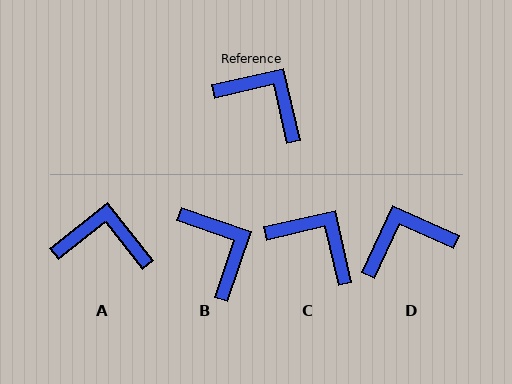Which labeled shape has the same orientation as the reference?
C.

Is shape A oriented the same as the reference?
No, it is off by about 26 degrees.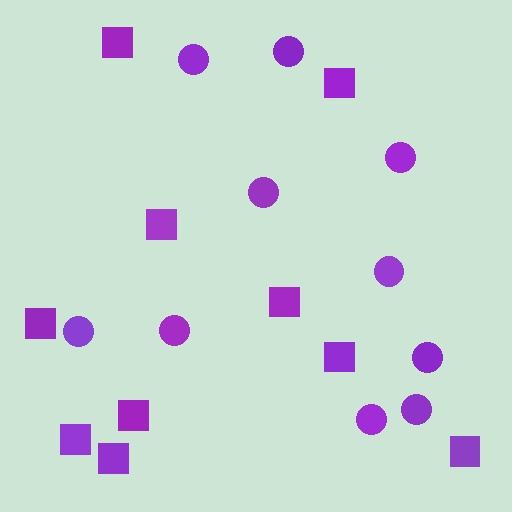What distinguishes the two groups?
There are 2 groups: one group of squares (10) and one group of circles (10).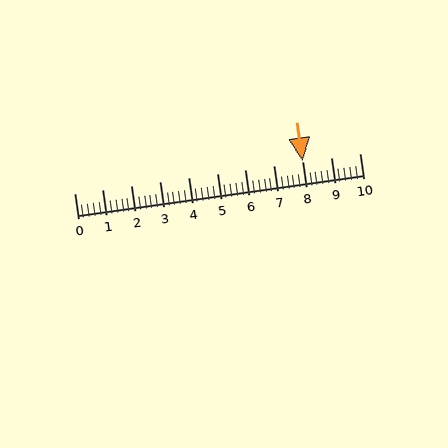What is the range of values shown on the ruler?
The ruler shows values from 0 to 10.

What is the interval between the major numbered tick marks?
The major tick marks are spaced 1 units apart.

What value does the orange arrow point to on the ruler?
The orange arrow points to approximately 8.0.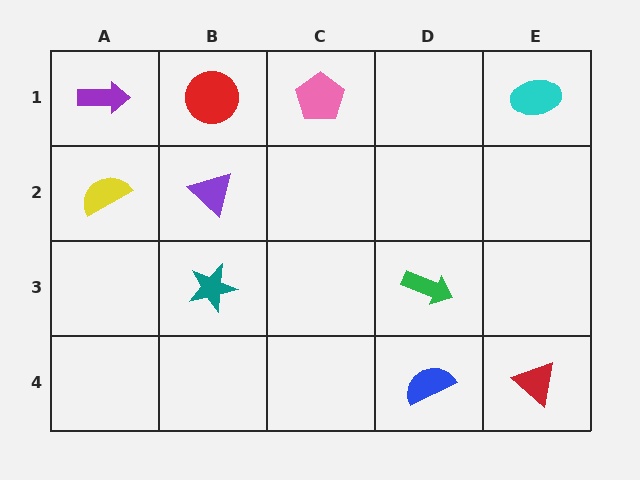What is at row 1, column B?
A red circle.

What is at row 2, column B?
A purple triangle.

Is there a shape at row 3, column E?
No, that cell is empty.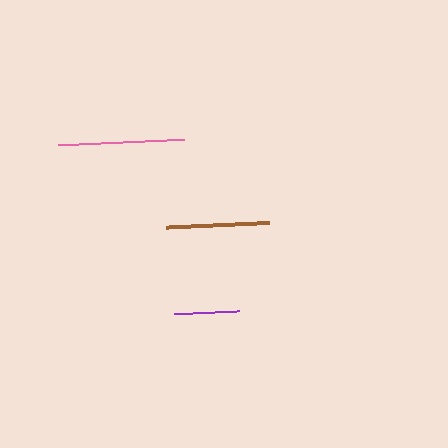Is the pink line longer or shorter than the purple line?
The pink line is longer than the purple line.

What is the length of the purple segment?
The purple segment is approximately 65 pixels long.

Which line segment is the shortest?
The purple line is the shortest at approximately 65 pixels.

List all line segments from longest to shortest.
From longest to shortest: pink, brown, purple.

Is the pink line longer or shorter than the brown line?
The pink line is longer than the brown line.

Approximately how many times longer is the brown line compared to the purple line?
The brown line is approximately 1.6 times the length of the purple line.